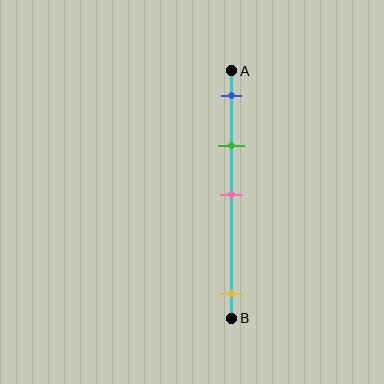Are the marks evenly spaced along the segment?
No, the marks are not evenly spaced.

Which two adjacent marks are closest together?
The blue and green marks are the closest adjacent pair.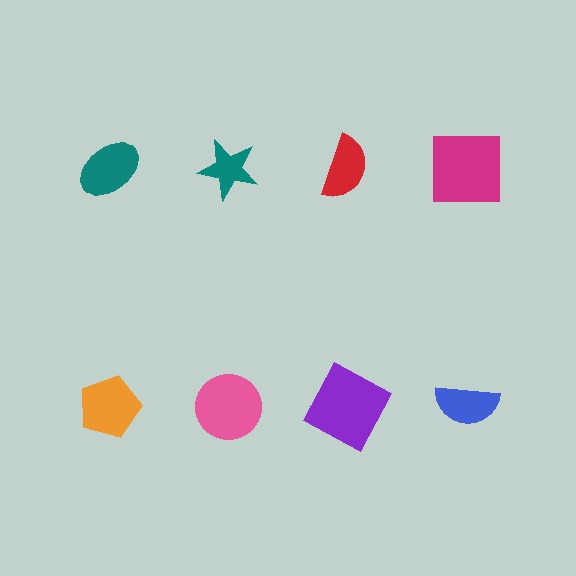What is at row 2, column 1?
An orange pentagon.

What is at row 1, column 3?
A red semicircle.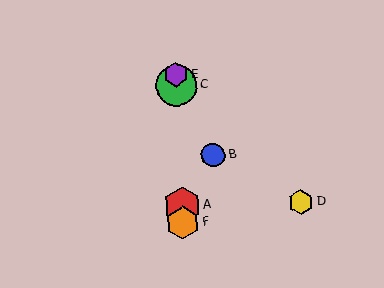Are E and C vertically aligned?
Yes, both are at x≈176.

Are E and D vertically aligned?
No, E is at x≈176 and D is at x≈301.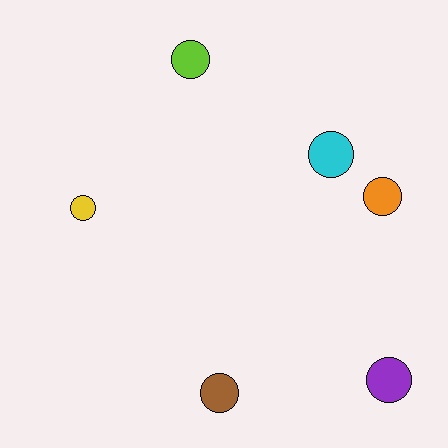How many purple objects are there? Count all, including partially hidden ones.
There is 1 purple object.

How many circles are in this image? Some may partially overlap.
There are 6 circles.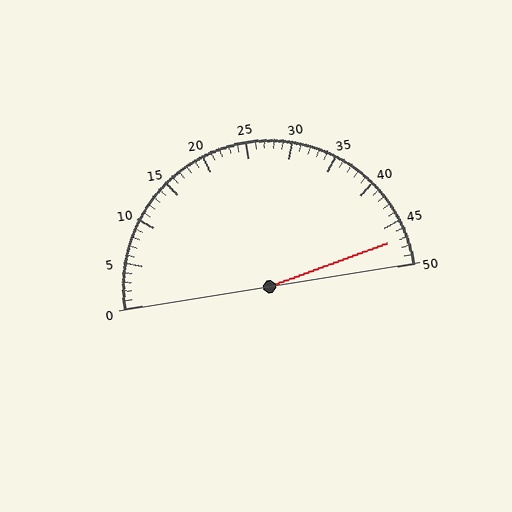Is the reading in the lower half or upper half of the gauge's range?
The reading is in the upper half of the range (0 to 50).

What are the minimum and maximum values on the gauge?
The gauge ranges from 0 to 50.